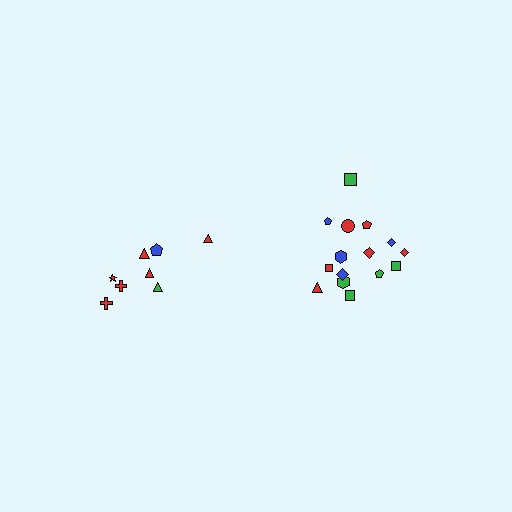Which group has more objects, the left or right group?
The right group.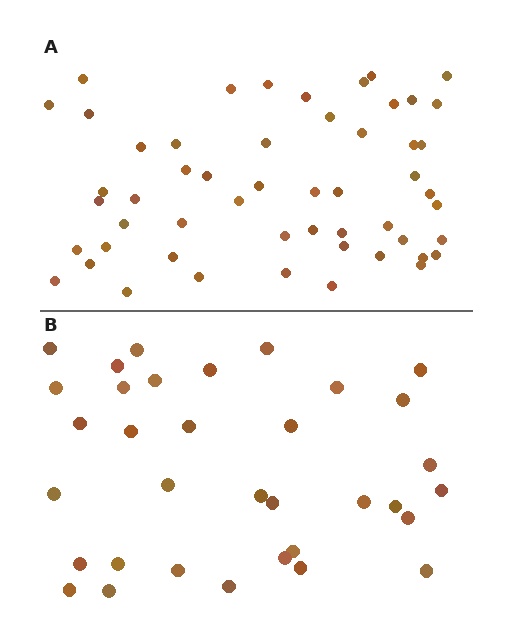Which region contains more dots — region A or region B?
Region A (the top region) has more dots.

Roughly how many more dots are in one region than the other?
Region A has approximately 20 more dots than region B.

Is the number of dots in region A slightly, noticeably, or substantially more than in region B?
Region A has substantially more. The ratio is roughly 1.6 to 1.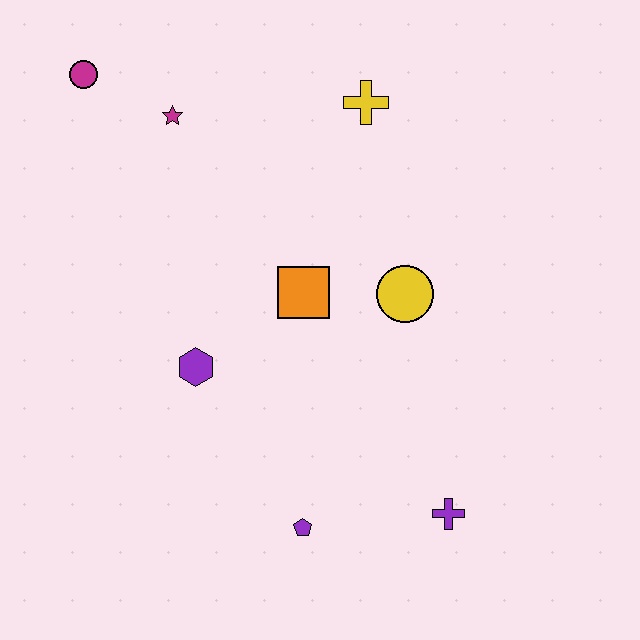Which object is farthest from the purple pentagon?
The magenta circle is farthest from the purple pentagon.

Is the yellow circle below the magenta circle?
Yes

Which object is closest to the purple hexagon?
The orange square is closest to the purple hexagon.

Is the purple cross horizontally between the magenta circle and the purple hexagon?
No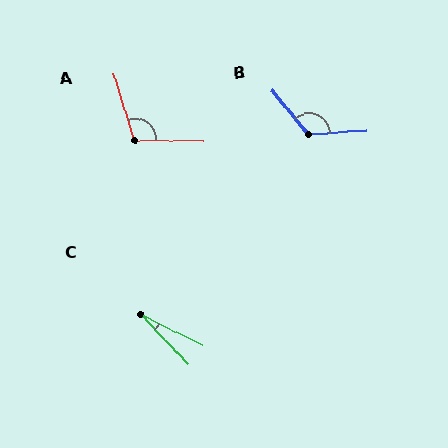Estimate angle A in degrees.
Approximately 108 degrees.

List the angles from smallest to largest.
C (20°), A (108°), B (126°).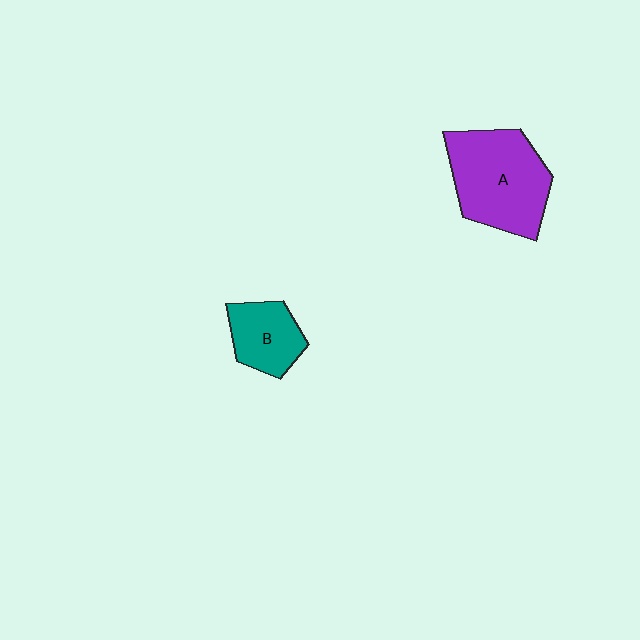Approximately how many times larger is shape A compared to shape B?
Approximately 1.9 times.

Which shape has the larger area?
Shape A (purple).